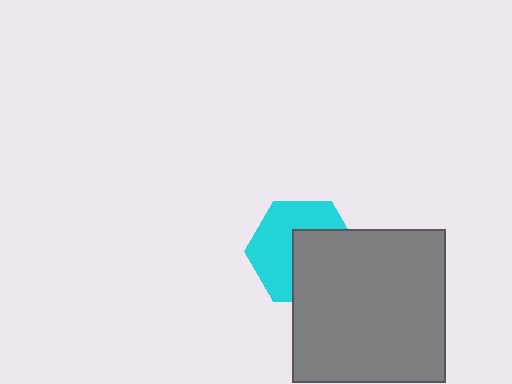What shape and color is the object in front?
The object in front is a gray square.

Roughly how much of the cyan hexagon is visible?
About half of it is visible (roughly 53%).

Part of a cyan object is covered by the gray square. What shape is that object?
It is a hexagon.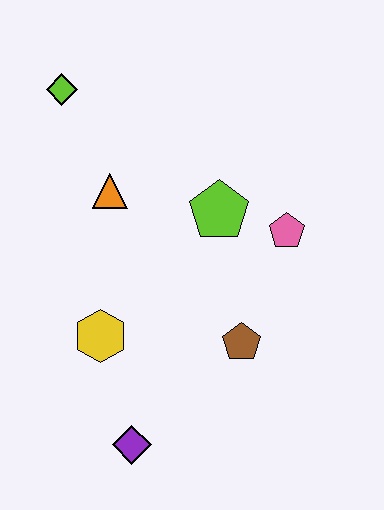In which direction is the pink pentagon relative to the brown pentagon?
The pink pentagon is above the brown pentagon.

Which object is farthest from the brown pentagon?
The lime diamond is farthest from the brown pentagon.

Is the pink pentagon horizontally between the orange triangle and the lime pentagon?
No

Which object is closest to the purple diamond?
The yellow hexagon is closest to the purple diamond.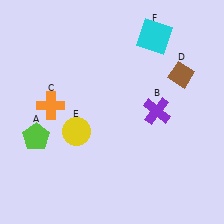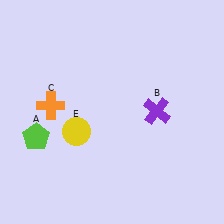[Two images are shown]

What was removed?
The cyan square (F), the brown diamond (D) were removed in Image 2.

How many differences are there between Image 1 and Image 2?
There are 2 differences between the two images.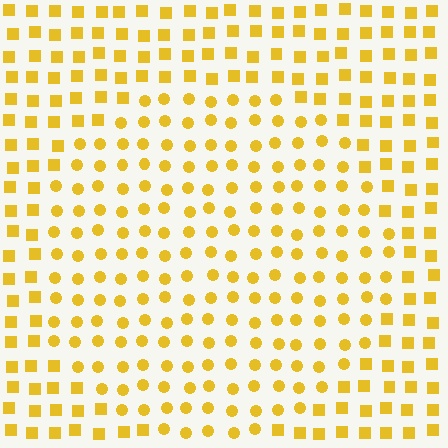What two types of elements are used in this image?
The image uses circles inside the circle region and squares outside it.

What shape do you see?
I see a circle.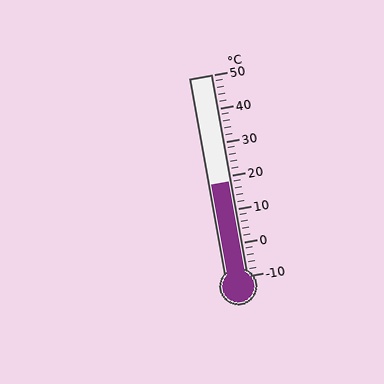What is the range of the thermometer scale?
The thermometer scale ranges from -10°C to 50°C.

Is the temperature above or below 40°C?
The temperature is below 40°C.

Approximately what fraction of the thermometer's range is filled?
The thermometer is filled to approximately 45% of its range.